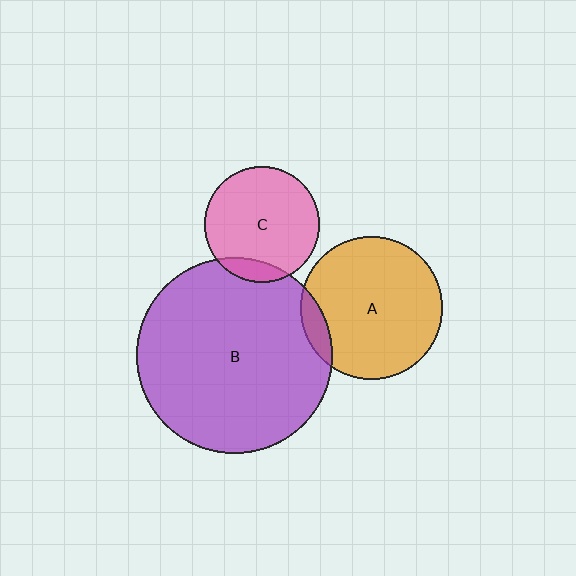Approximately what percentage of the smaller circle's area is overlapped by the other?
Approximately 10%.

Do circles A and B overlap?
Yes.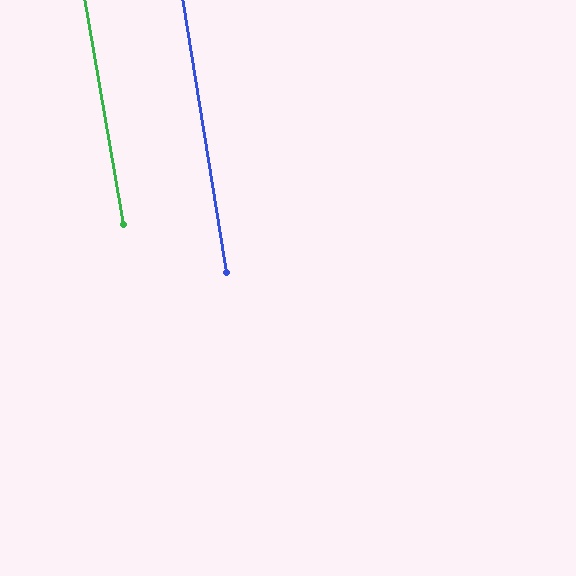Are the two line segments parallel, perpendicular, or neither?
Parallel — their directions differ by only 0.7°.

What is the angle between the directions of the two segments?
Approximately 1 degree.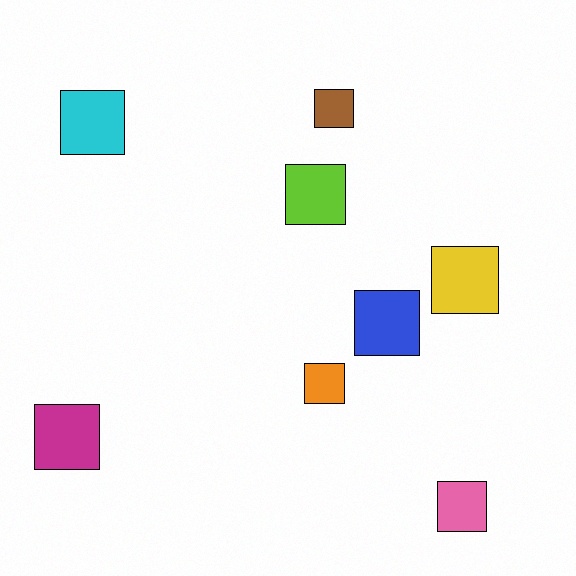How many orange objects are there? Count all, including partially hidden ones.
There is 1 orange object.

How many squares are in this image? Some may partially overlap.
There are 8 squares.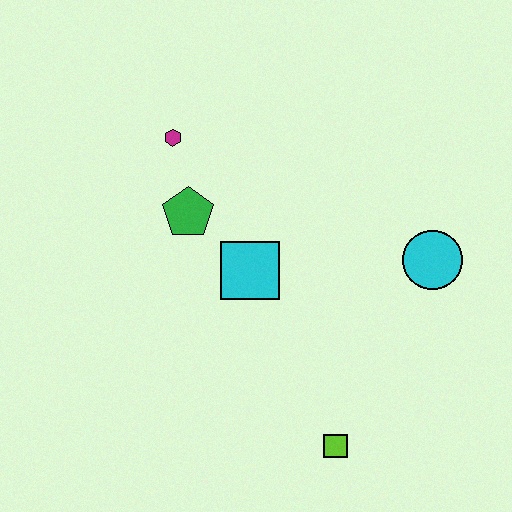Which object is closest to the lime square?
The cyan square is closest to the lime square.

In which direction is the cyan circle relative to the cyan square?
The cyan circle is to the right of the cyan square.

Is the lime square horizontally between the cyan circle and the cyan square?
Yes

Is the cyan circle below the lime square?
No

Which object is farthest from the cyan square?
The lime square is farthest from the cyan square.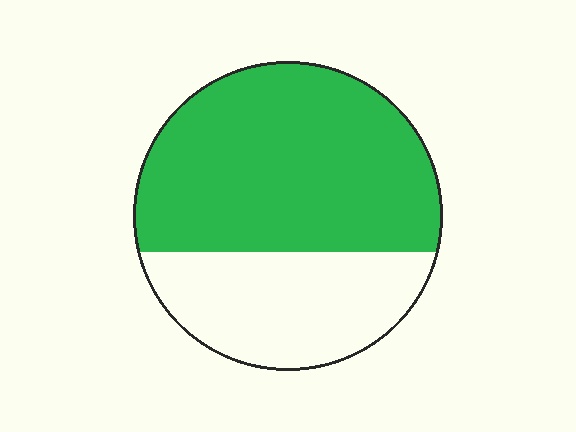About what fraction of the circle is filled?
About two thirds (2/3).